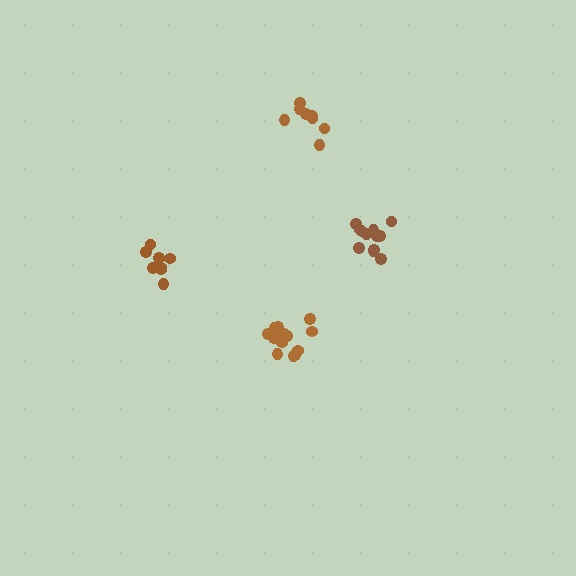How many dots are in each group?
Group 1: 8 dots, Group 2: 12 dots, Group 3: 14 dots, Group 4: 8 dots (42 total).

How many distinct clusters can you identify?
There are 4 distinct clusters.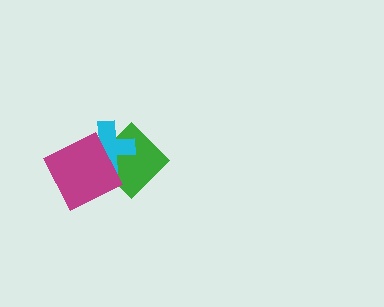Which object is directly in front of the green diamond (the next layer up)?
The cyan cross is directly in front of the green diamond.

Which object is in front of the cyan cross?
The magenta square is in front of the cyan cross.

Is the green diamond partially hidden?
Yes, it is partially covered by another shape.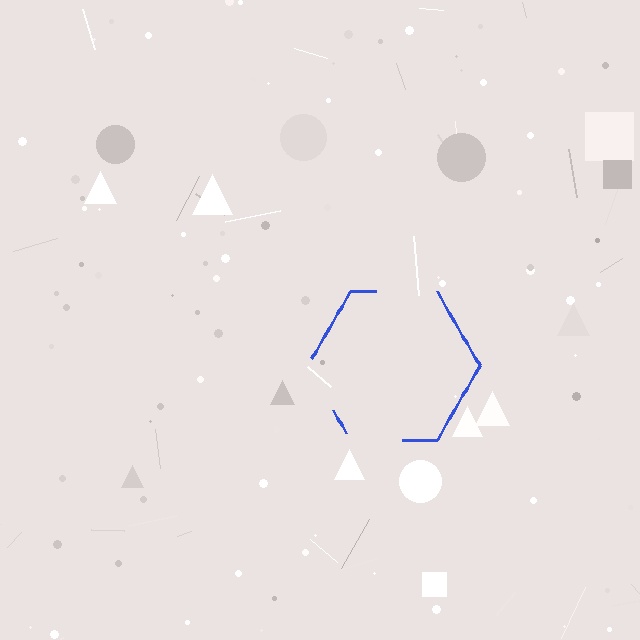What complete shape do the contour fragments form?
The contour fragments form a hexagon.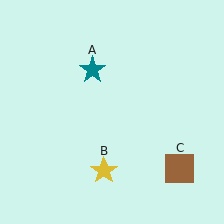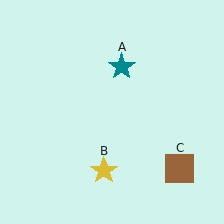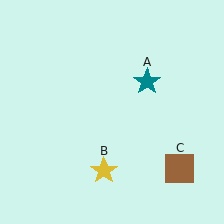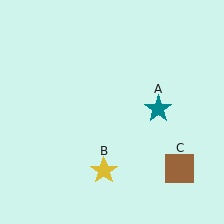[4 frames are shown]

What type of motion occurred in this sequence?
The teal star (object A) rotated clockwise around the center of the scene.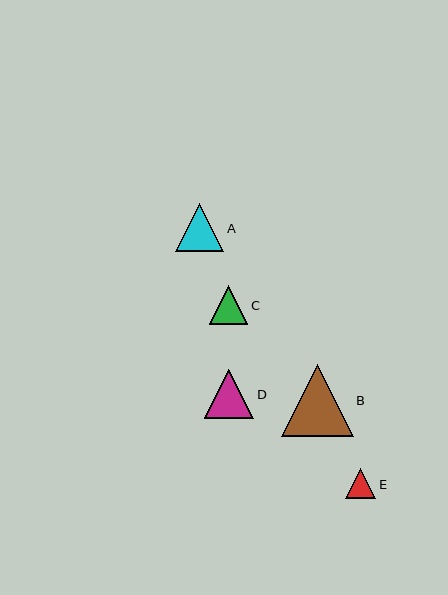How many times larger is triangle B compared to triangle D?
Triangle B is approximately 1.5 times the size of triangle D.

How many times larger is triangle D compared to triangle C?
Triangle D is approximately 1.3 times the size of triangle C.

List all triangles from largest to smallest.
From largest to smallest: B, D, A, C, E.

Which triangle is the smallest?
Triangle E is the smallest with a size of approximately 30 pixels.